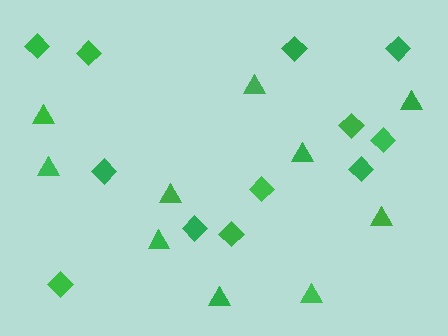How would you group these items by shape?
There are 2 groups: one group of triangles (10) and one group of diamonds (12).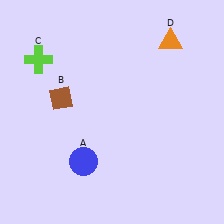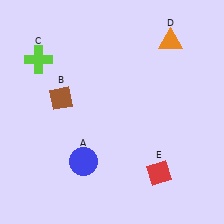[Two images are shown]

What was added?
A red diamond (E) was added in Image 2.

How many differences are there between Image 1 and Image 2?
There is 1 difference between the two images.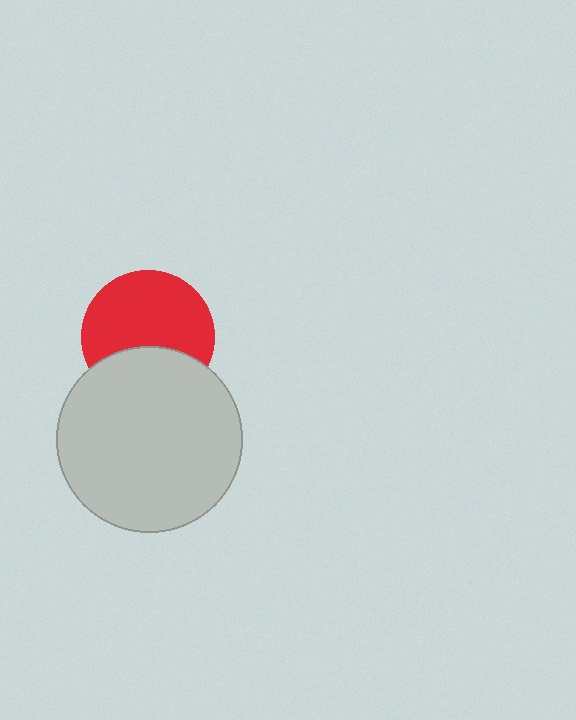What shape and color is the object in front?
The object in front is a light gray circle.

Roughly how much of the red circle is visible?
Most of it is visible (roughly 66%).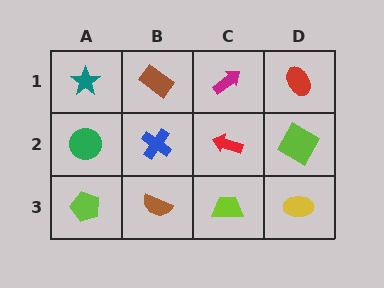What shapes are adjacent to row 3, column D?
A lime square (row 2, column D), a lime trapezoid (row 3, column C).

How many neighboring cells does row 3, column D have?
2.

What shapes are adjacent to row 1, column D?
A lime square (row 2, column D), a magenta arrow (row 1, column C).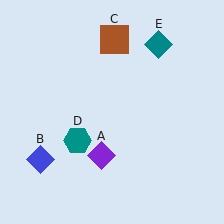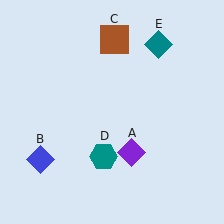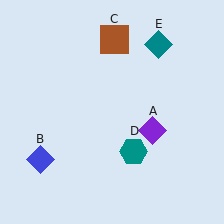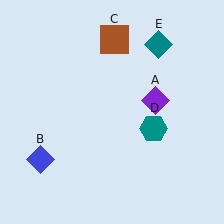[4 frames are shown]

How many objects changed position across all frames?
2 objects changed position: purple diamond (object A), teal hexagon (object D).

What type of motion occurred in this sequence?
The purple diamond (object A), teal hexagon (object D) rotated counterclockwise around the center of the scene.